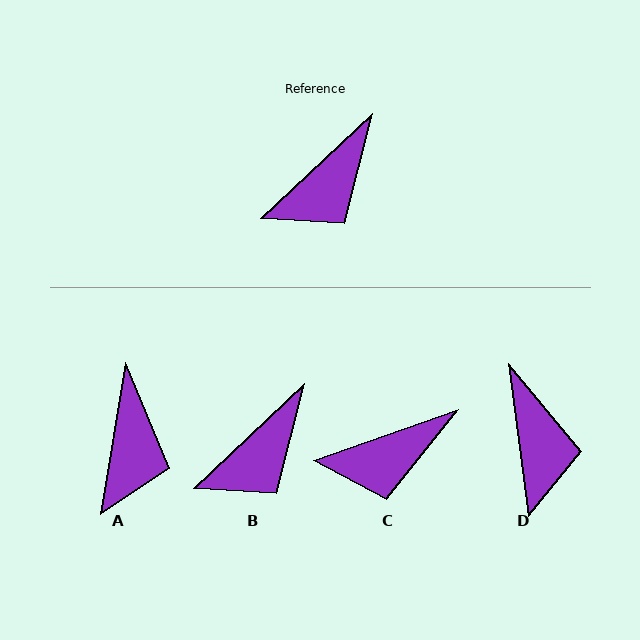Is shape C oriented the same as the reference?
No, it is off by about 24 degrees.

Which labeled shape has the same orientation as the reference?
B.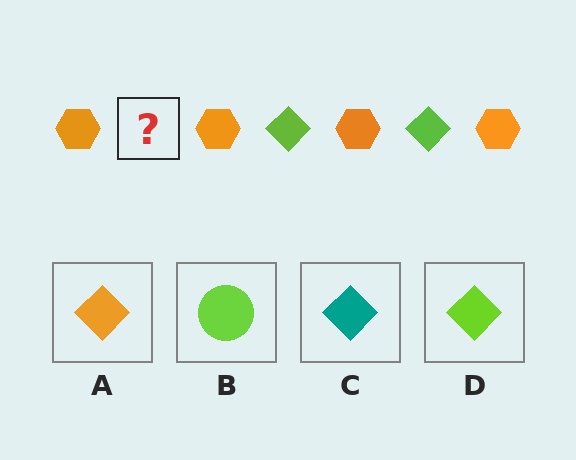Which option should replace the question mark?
Option D.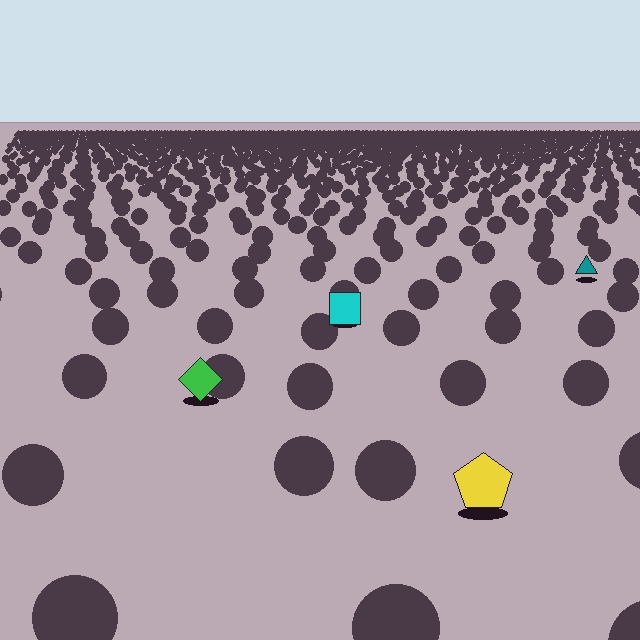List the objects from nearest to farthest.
From nearest to farthest: the yellow pentagon, the green diamond, the cyan square, the teal triangle.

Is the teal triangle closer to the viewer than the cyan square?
No. The cyan square is closer — you can tell from the texture gradient: the ground texture is coarser near it.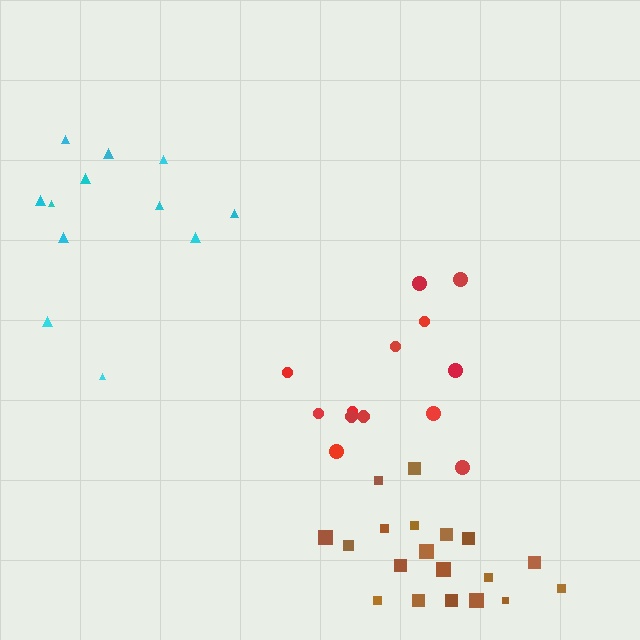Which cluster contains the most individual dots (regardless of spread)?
Brown (20).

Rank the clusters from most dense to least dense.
brown, red, cyan.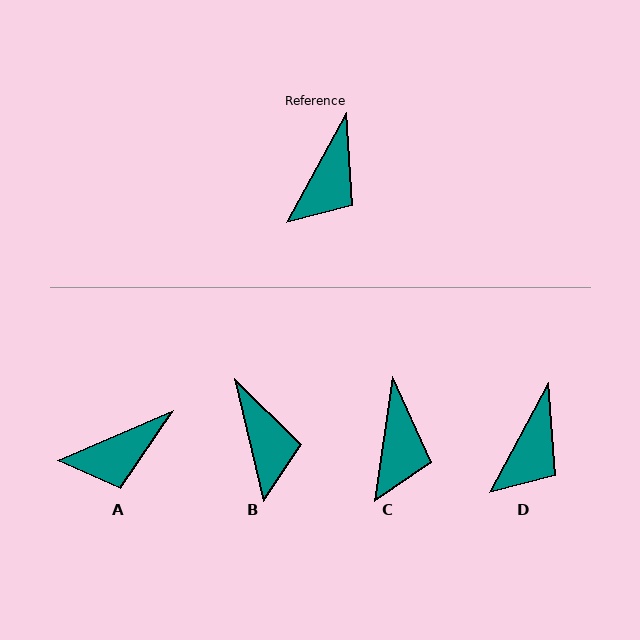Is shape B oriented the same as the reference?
No, it is off by about 42 degrees.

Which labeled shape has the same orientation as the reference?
D.